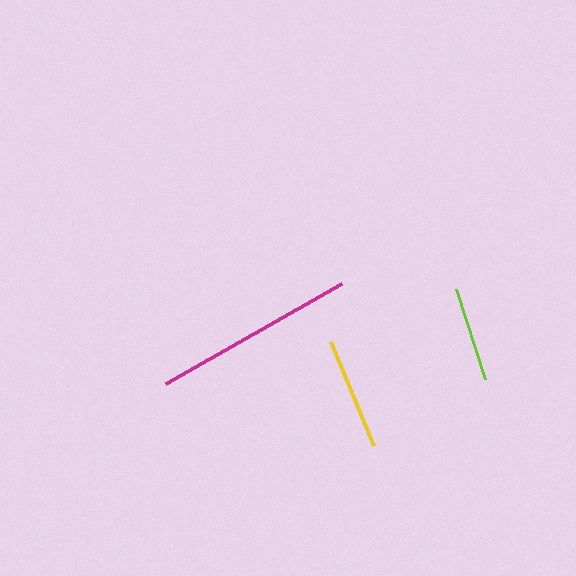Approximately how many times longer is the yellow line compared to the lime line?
The yellow line is approximately 1.2 times the length of the lime line.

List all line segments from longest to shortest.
From longest to shortest: magenta, yellow, lime.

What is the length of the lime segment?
The lime segment is approximately 94 pixels long.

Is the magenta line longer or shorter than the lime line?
The magenta line is longer than the lime line.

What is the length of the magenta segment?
The magenta segment is approximately 202 pixels long.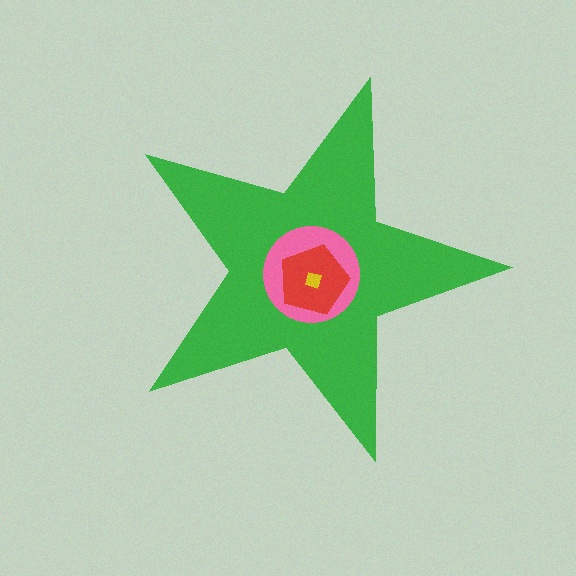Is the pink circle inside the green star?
Yes.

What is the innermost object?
The yellow diamond.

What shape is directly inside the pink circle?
The red pentagon.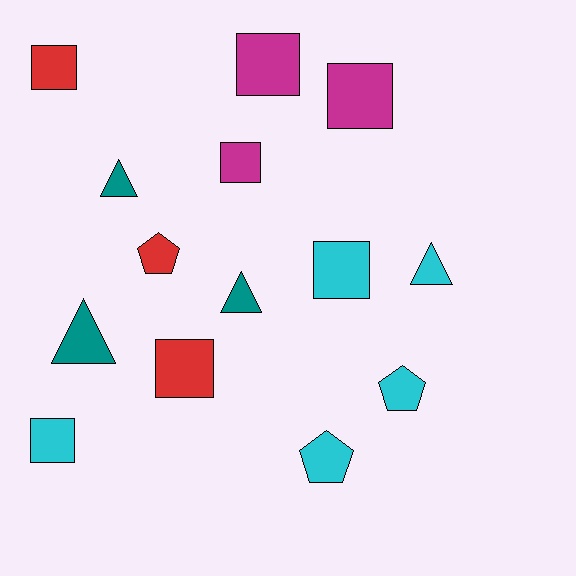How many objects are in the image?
There are 14 objects.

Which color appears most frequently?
Cyan, with 5 objects.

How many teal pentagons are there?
There are no teal pentagons.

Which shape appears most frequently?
Square, with 7 objects.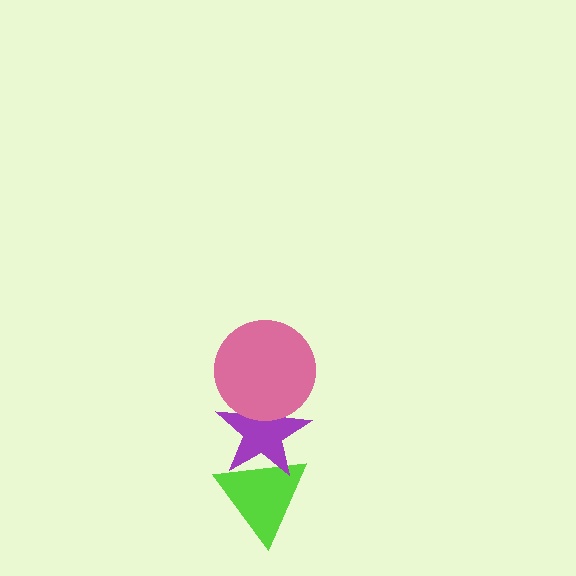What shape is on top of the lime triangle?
The purple star is on top of the lime triangle.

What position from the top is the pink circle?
The pink circle is 1st from the top.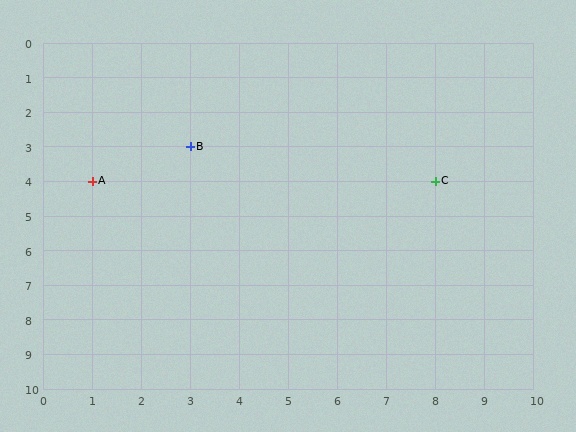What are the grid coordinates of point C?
Point C is at grid coordinates (8, 4).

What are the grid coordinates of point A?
Point A is at grid coordinates (1, 4).